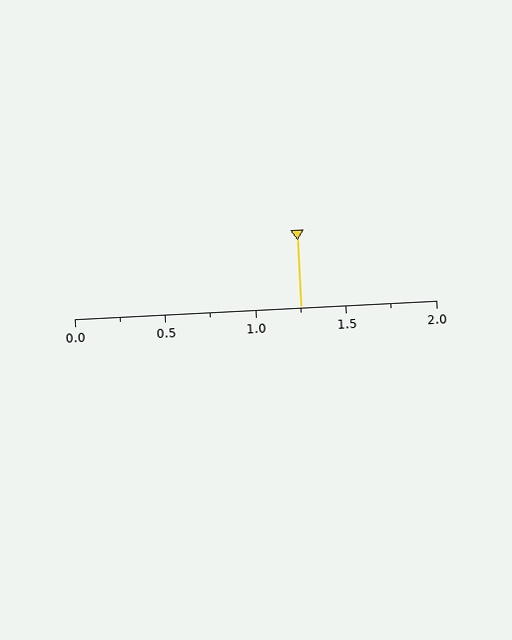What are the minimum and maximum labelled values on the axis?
The axis runs from 0.0 to 2.0.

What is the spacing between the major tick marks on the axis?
The major ticks are spaced 0.5 apart.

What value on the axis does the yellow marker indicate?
The marker indicates approximately 1.25.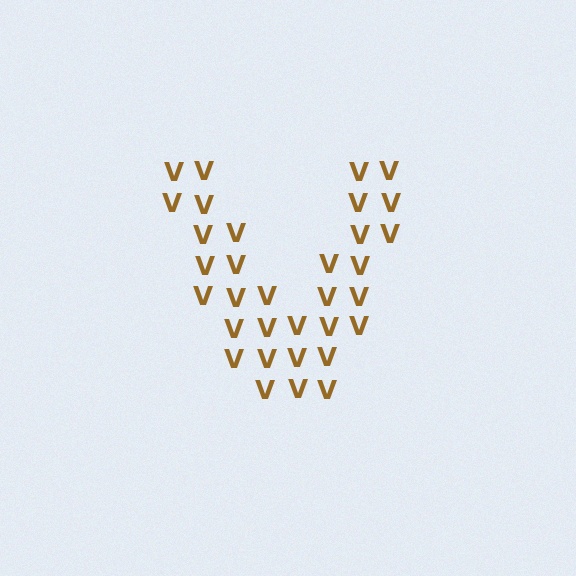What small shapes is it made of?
It is made of small letter V's.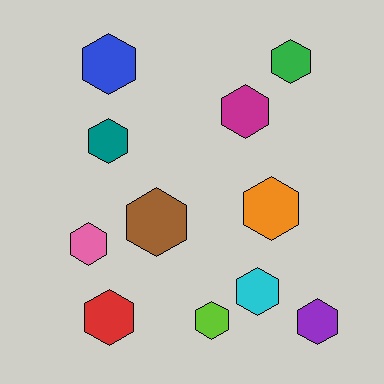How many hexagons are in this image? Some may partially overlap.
There are 11 hexagons.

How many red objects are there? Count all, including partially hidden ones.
There is 1 red object.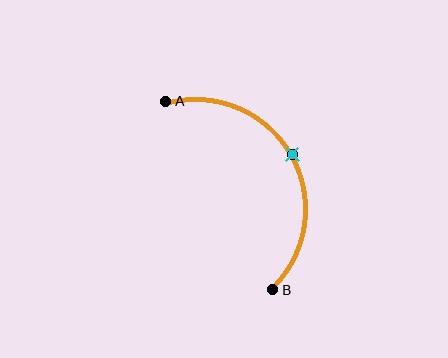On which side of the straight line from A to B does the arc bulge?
The arc bulges to the right of the straight line connecting A and B.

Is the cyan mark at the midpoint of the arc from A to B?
Yes. The cyan mark lies on the arc at equal arc-length from both A and B — it is the arc midpoint.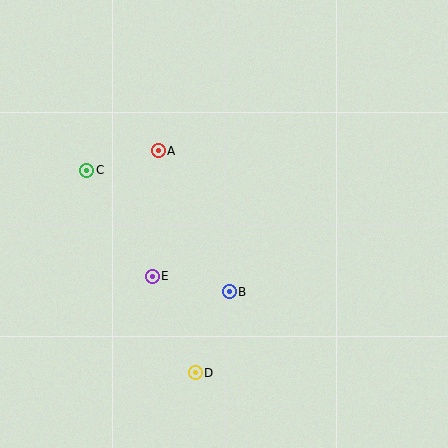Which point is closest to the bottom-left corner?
Point D is closest to the bottom-left corner.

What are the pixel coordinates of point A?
Point A is at (158, 151).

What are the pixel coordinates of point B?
Point B is at (229, 292).